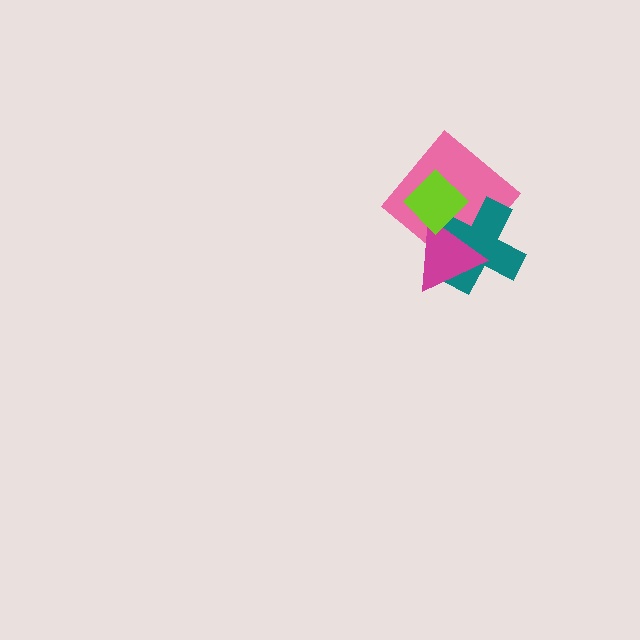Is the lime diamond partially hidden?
No, no other shape covers it.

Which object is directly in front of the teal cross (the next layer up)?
The magenta triangle is directly in front of the teal cross.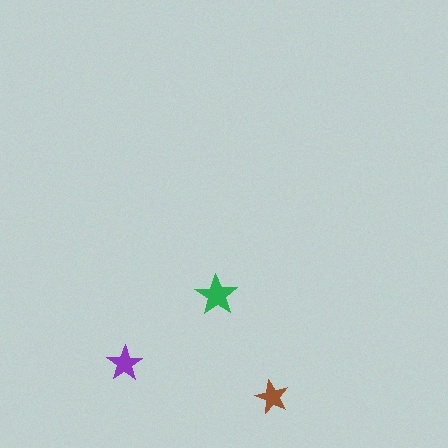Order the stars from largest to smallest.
the green one, the purple one, the brown one.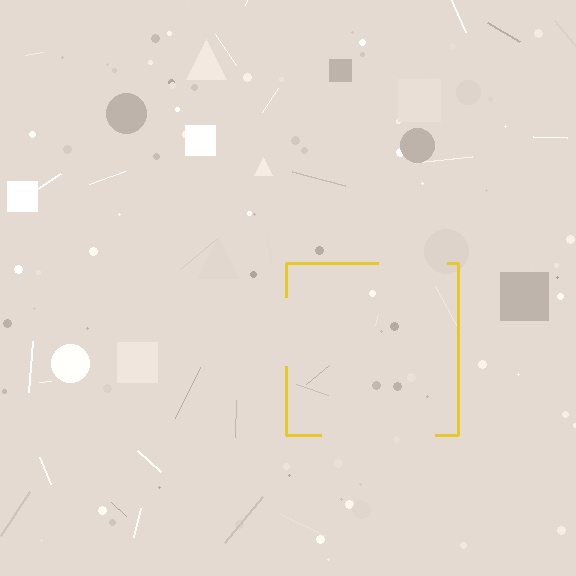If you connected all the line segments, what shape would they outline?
They would outline a square.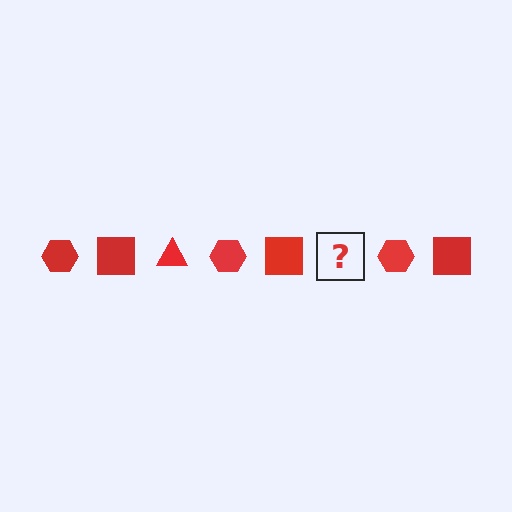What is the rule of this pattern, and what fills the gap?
The rule is that the pattern cycles through hexagon, square, triangle shapes in red. The gap should be filled with a red triangle.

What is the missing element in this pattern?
The missing element is a red triangle.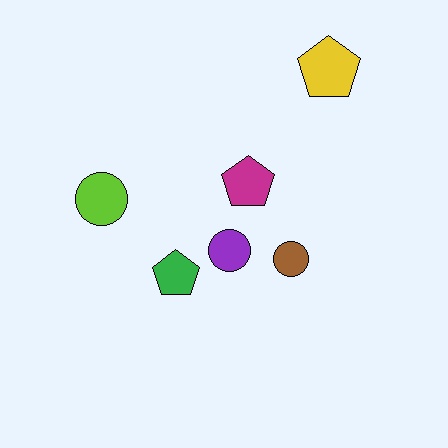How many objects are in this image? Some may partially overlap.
There are 6 objects.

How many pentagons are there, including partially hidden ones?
There are 3 pentagons.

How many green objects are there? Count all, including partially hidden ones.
There is 1 green object.